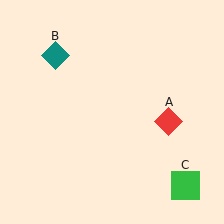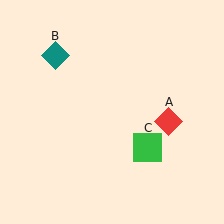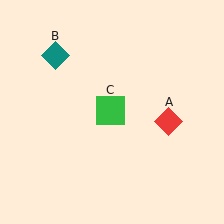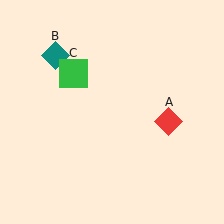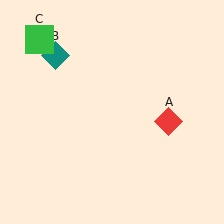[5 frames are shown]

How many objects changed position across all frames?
1 object changed position: green square (object C).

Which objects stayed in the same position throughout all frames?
Red diamond (object A) and teal diamond (object B) remained stationary.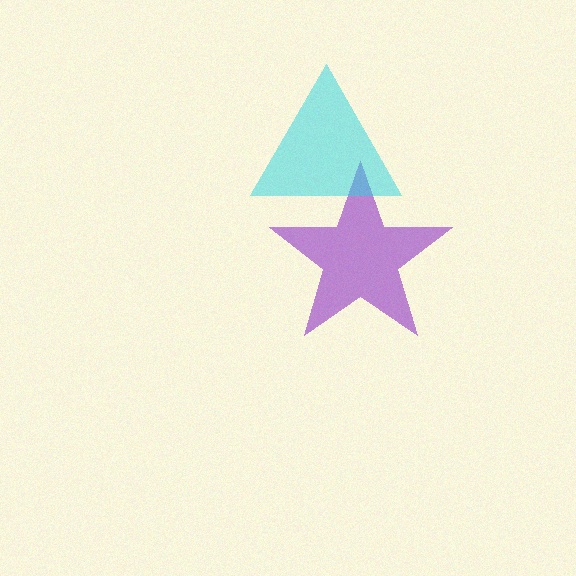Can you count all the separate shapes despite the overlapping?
Yes, there are 2 separate shapes.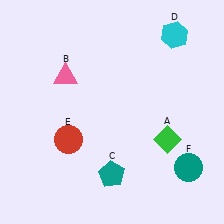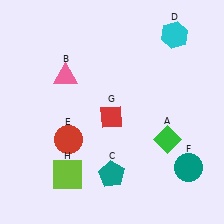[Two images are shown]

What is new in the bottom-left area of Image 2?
A red diamond (G) was added in the bottom-left area of Image 2.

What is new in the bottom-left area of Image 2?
A lime square (H) was added in the bottom-left area of Image 2.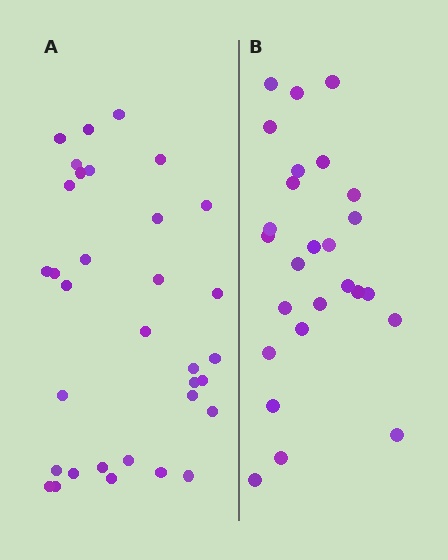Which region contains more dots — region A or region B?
Region A (the left region) has more dots.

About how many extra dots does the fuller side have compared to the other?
Region A has roughly 8 or so more dots than region B.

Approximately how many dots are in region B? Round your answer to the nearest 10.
About 30 dots. (The exact count is 26, which rounds to 30.)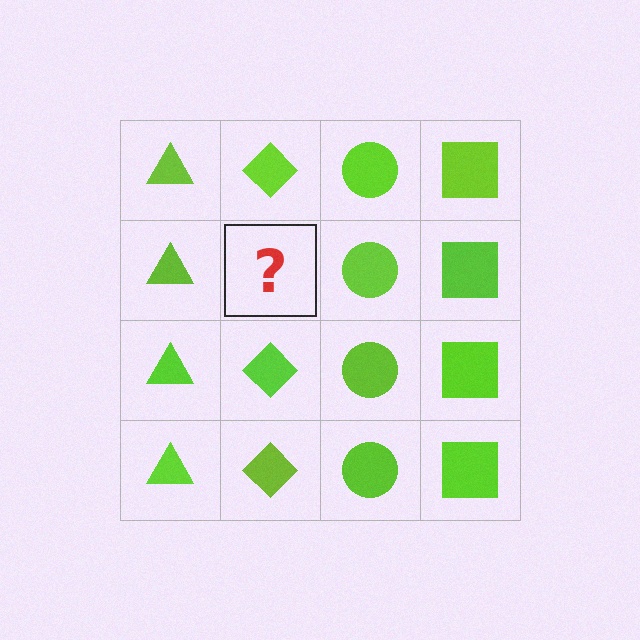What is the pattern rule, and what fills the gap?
The rule is that each column has a consistent shape. The gap should be filled with a lime diamond.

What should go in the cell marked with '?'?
The missing cell should contain a lime diamond.